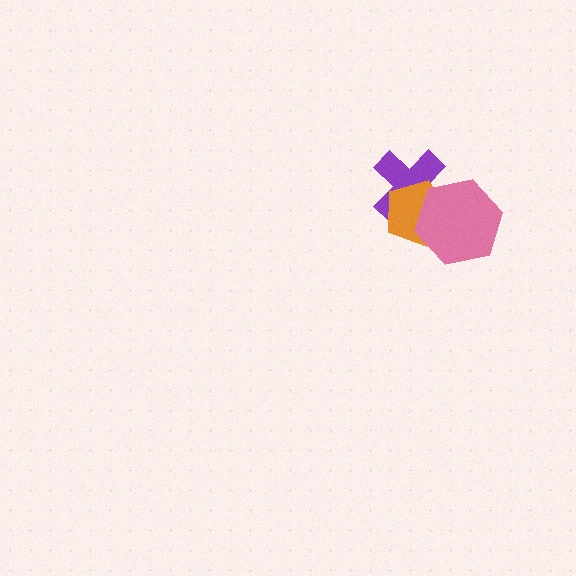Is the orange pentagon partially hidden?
Yes, it is partially covered by another shape.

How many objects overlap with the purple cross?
2 objects overlap with the purple cross.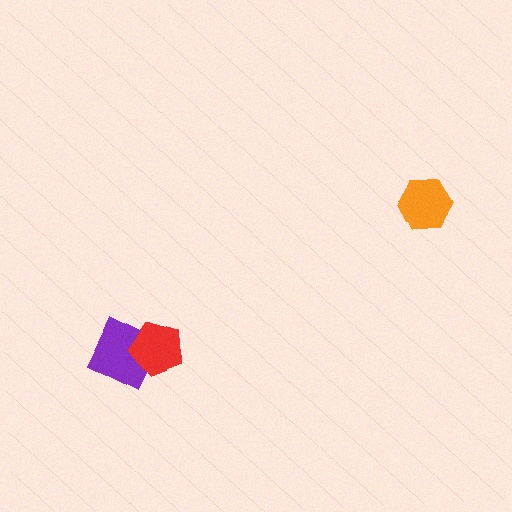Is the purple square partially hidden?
Yes, it is partially covered by another shape.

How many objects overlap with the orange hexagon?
0 objects overlap with the orange hexagon.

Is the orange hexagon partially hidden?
No, no other shape covers it.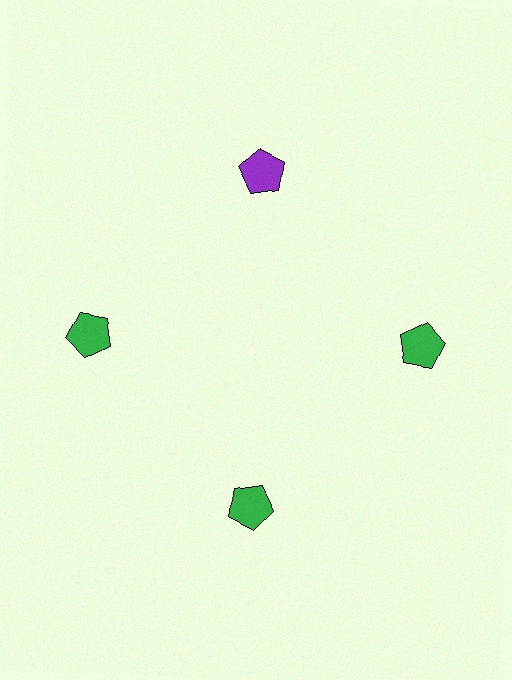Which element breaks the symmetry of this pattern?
The purple pentagon at roughly the 12 o'clock position breaks the symmetry. All other shapes are green pentagons.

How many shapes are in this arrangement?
There are 4 shapes arranged in a ring pattern.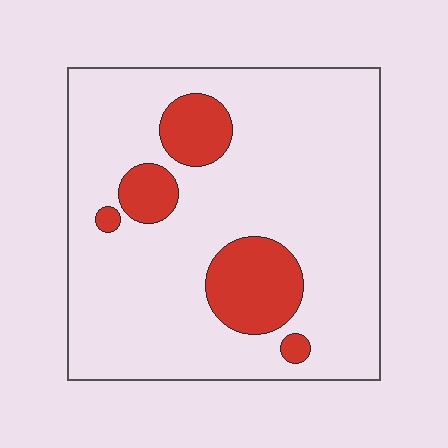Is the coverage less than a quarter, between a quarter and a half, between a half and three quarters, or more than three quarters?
Less than a quarter.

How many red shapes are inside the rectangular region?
5.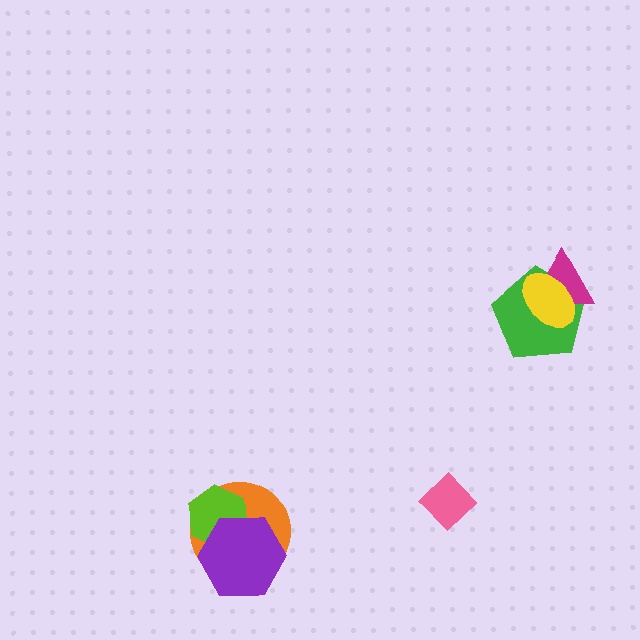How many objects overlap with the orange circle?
2 objects overlap with the orange circle.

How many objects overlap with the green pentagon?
2 objects overlap with the green pentagon.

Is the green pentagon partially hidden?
Yes, it is partially covered by another shape.